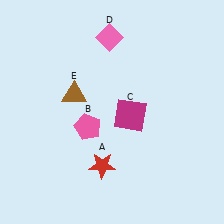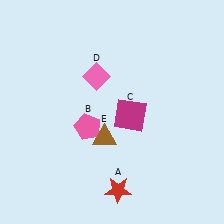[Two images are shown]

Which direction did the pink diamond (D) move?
The pink diamond (D) moved down.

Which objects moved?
The objects that moved are: the red star (A), the pink diamond (D), the brown triangle (E).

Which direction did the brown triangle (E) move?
The brown triangle (E) moved down.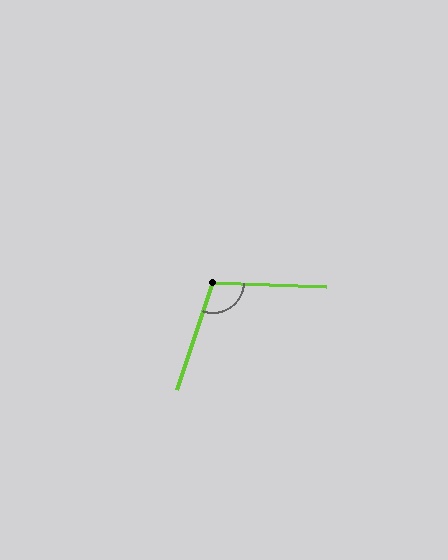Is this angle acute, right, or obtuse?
It is obtuse.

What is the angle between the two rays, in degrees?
Approximately 106 degrees.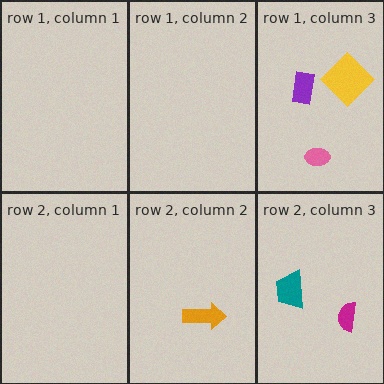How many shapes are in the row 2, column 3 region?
2.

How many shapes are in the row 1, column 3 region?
3.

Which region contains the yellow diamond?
The row 1, column 3 region.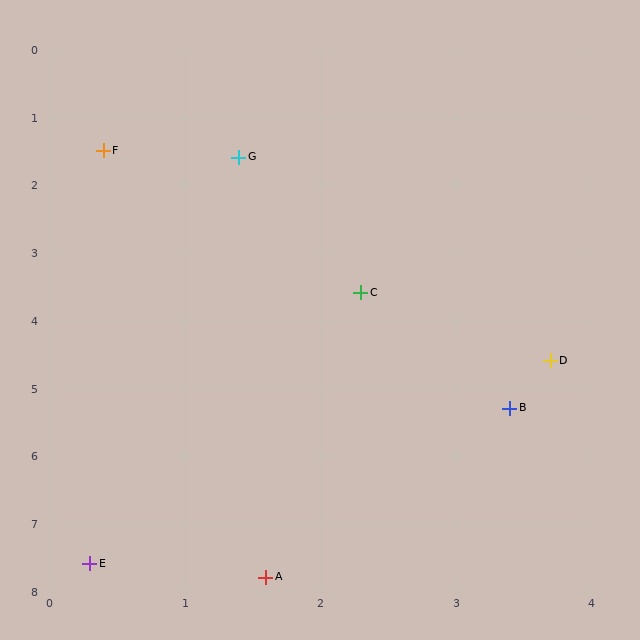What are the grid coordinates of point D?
Point D is at approximately (3.7, 4.6).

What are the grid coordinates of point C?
Point C is at approximately (2.3, 3.6).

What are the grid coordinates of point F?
Point F is at approximately (0.4, 1.5).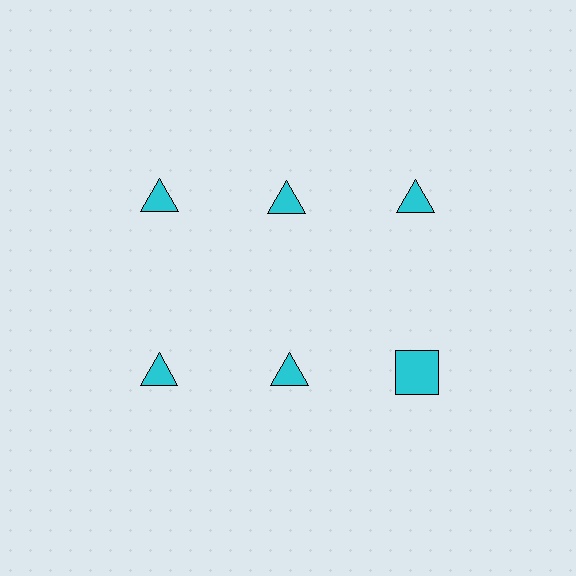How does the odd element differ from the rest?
It has a different shape: square instead of triangle.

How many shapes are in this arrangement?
There are 6 shapes arranged in a grid pattern.